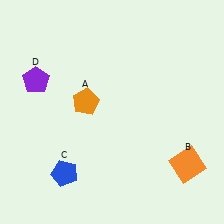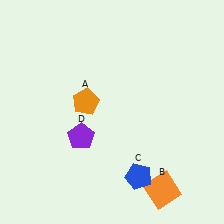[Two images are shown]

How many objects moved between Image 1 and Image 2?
3 objects moved between the two images.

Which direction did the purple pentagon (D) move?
The purple pentagon (D) moved down.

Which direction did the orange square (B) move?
The orange square (B) moved down.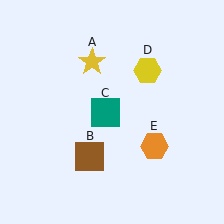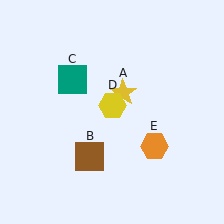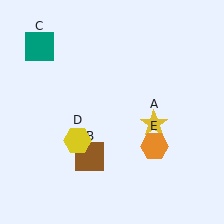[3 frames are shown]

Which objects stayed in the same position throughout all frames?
Brown square (object B) and orange hexagon (object E) remained stationary.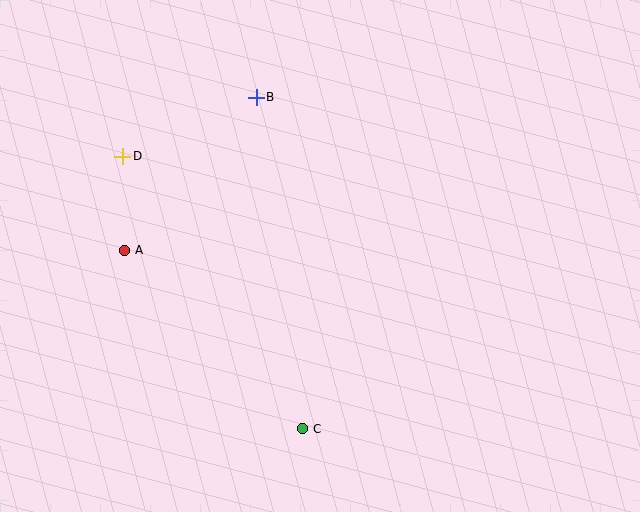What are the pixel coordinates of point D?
Point D is at (123, 156).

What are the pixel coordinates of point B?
Point B is at (256, 97).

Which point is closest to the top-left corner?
Point D is closest to the top-left corner.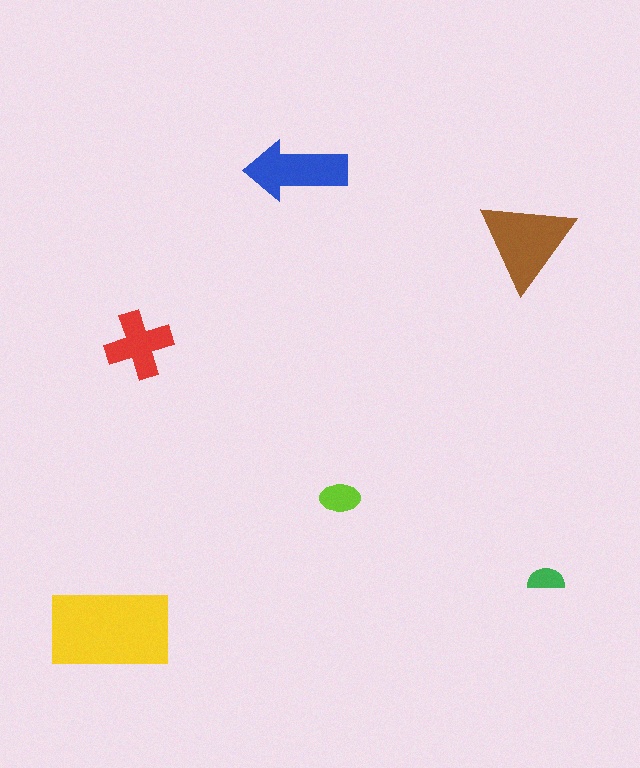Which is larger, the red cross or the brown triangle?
The brown triangle.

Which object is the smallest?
The green semicircle.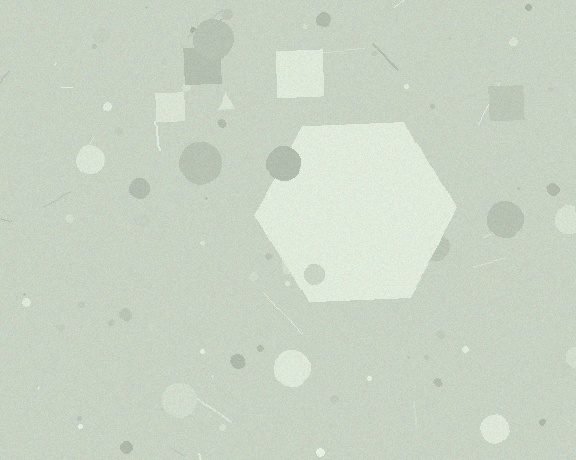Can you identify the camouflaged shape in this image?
The camouflaged shape is a hexagon.